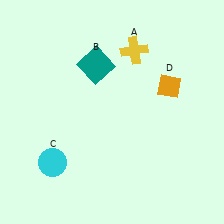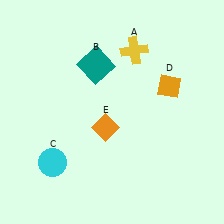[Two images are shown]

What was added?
An orange diamond (E) was added in Image 2.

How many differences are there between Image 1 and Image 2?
There is 1 difference between the two images.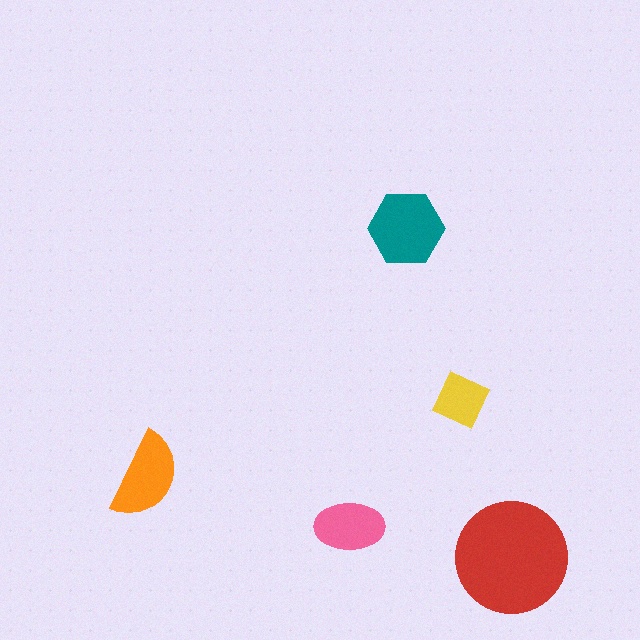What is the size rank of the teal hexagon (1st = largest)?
2nd.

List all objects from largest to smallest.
The red circle, the teal hexagon, the orange semicircle, the pink ellipse, the yellow square.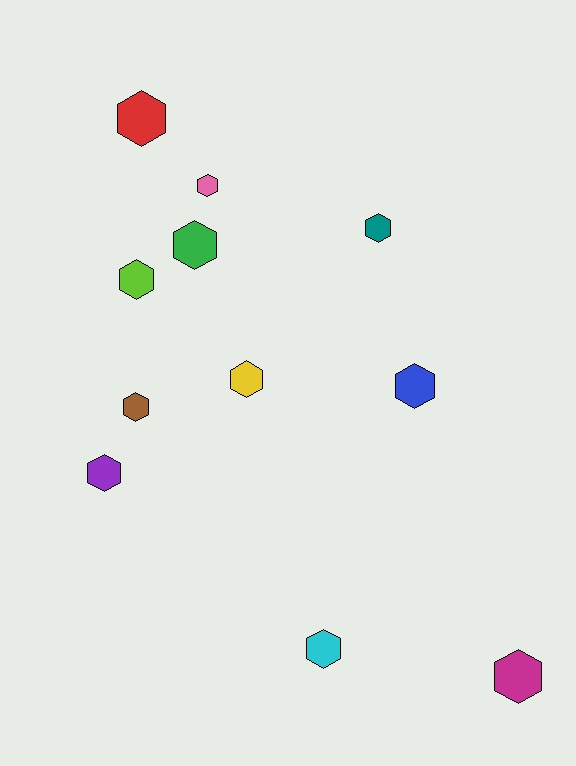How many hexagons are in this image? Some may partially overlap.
There are 11 hexagons.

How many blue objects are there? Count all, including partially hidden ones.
There is 1 blue object.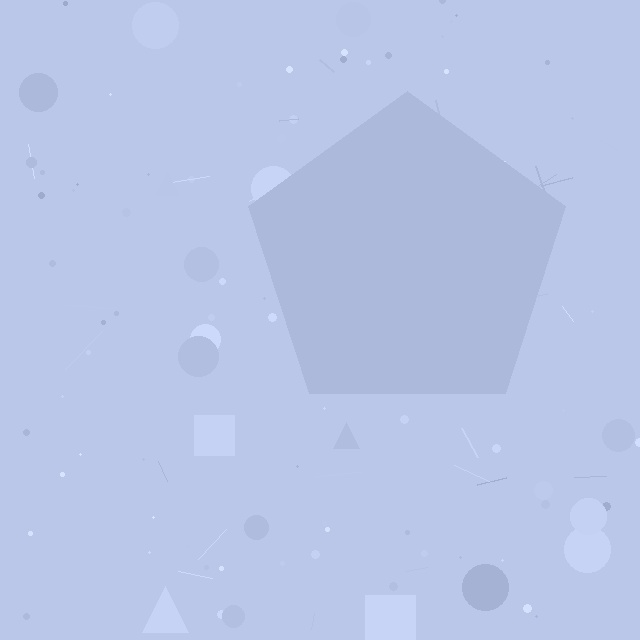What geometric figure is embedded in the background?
A pentagon is embedded in the background.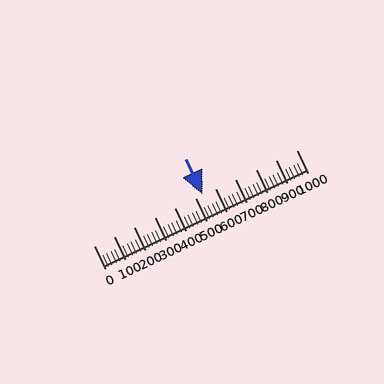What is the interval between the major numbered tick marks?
The major tick marks are spaced 100 units apart.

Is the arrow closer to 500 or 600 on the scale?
The arrow is closer to 500.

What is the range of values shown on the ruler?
The ruler shows values from 0 to 1000.